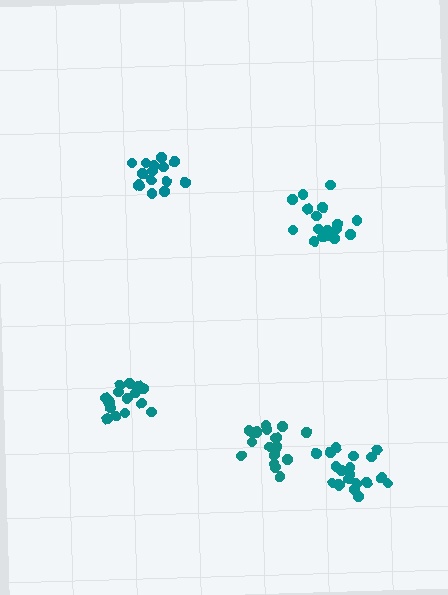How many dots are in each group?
Group 1: 18 dots, Group 2: 19 dots, Group 3: 20 dots, Group 4: 17 dots, Group 5: 15 dots (89 total).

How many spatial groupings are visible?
There are 5 spatial groupings.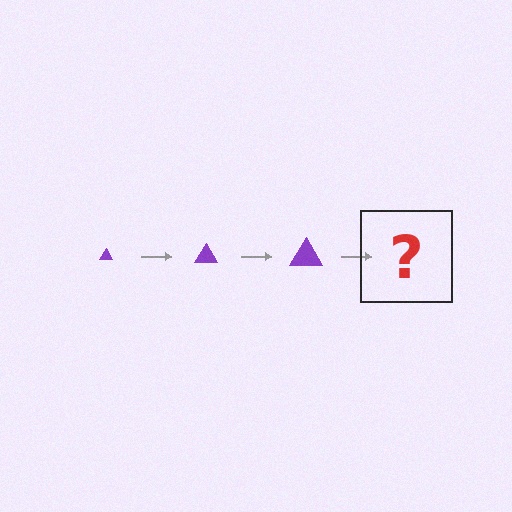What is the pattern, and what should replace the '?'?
The pattern is that the triangle gets progressively larger each step. The '?' should be a purple triangle, larger than the previous one.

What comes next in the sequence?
The next element should be a purple triangle, larger than the previous one.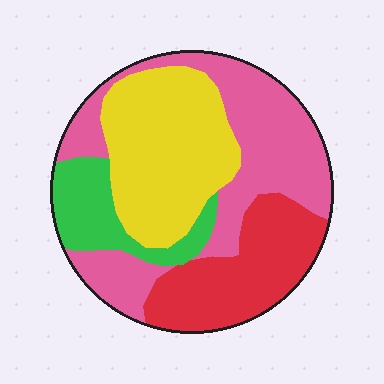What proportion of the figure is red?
Red takes up less than a quarter of the figure.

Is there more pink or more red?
Pink.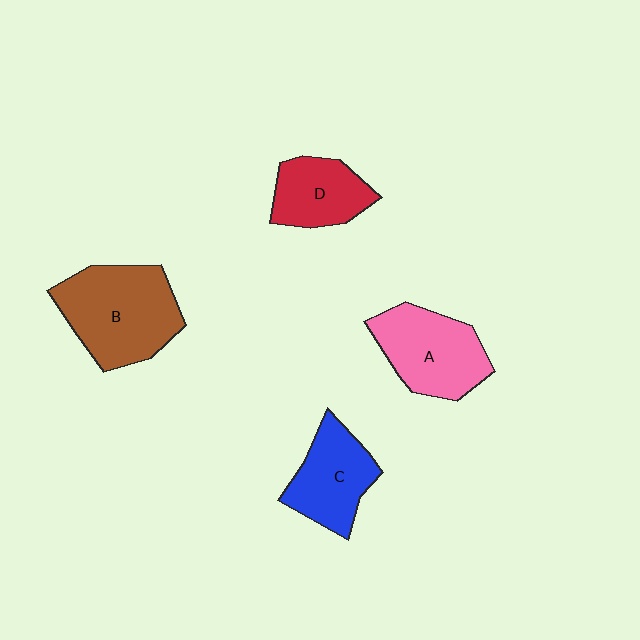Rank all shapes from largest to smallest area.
From largest to smallest: B (brown), A (pink), C (blue), D (red).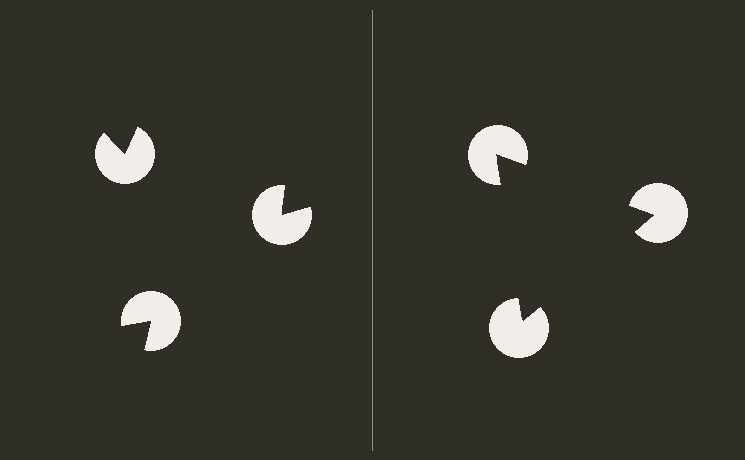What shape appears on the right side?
An illusory triangle.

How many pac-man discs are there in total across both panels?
6 — 3 on each side.